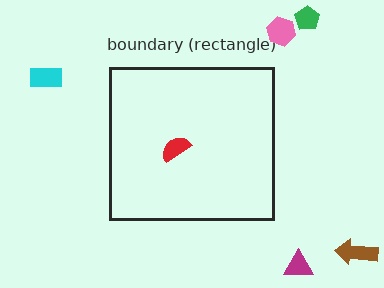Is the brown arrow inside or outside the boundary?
Outside.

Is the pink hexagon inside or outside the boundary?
Outside.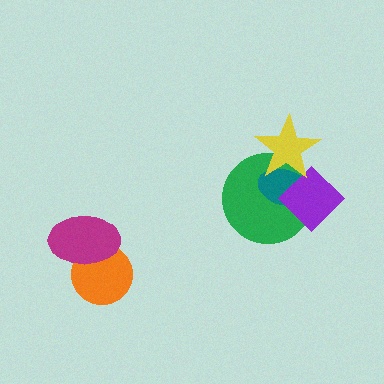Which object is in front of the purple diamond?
The yellow star is in front of the purple diamond.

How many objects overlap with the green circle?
3 objects overlap with the green circle.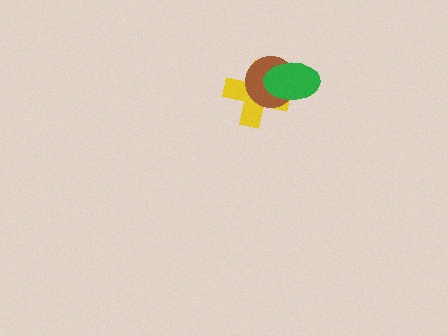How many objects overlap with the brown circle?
2 objects overlap with the brown circle.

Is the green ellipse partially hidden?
No, no other shape covers it.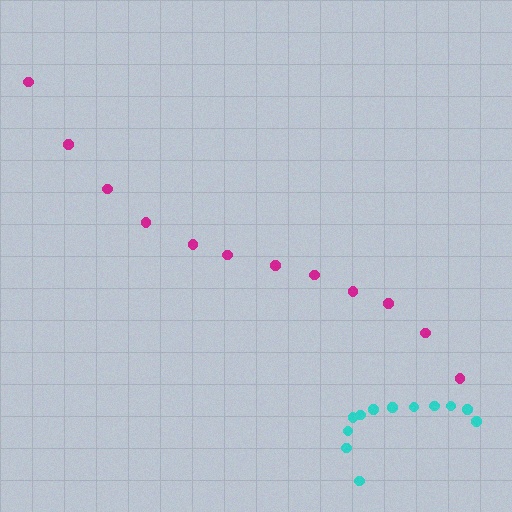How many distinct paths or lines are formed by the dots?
There are 2 distinct paths.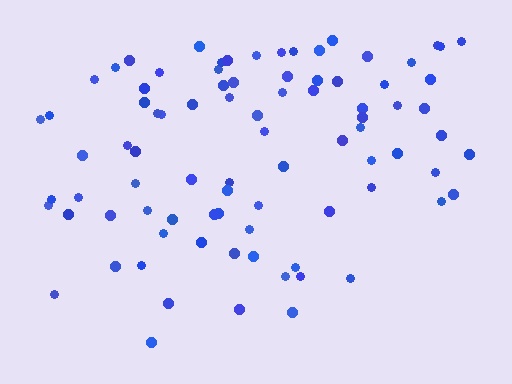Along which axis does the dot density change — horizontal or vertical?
Vertical.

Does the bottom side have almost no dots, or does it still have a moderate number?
Still a moderate number, just noticeably fewer than the top.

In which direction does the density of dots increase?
From bottom to top, with the top side densest.